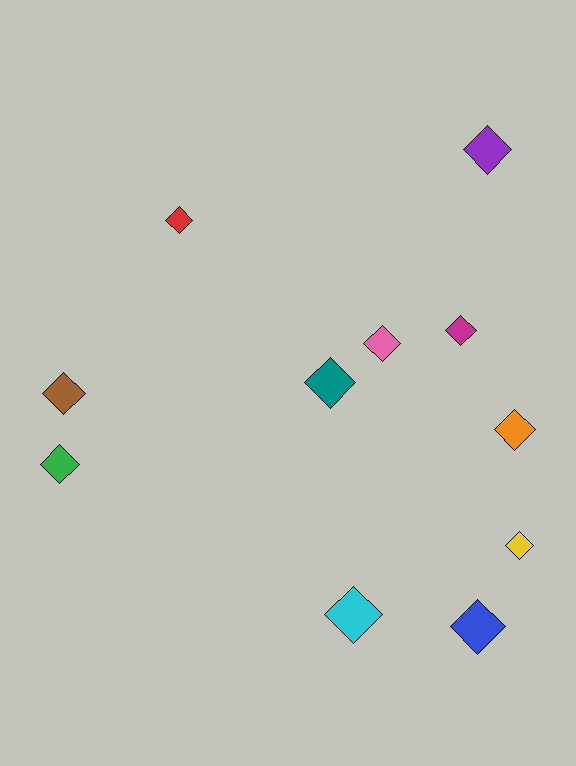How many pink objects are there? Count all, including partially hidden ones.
There is 1 pink object.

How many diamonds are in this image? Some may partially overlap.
There are 11 diamonds.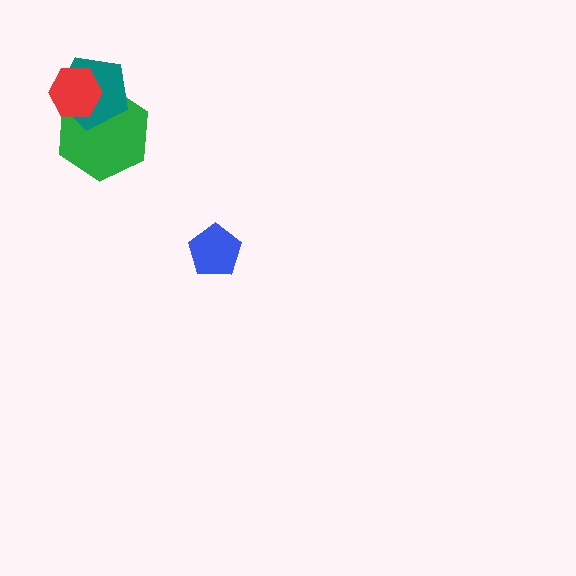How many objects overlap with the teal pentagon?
2 objects overlap with the teal pentagon.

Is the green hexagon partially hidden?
Yes, it is partially covered by another shape.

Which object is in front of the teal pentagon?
The red hexagon is in front of the teal pentagon.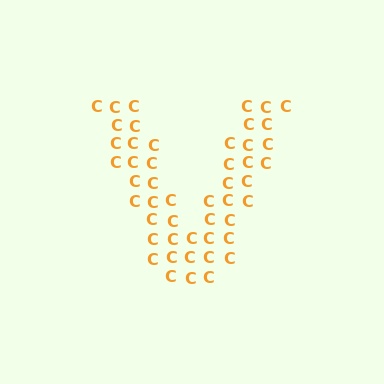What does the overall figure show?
The overall figure shows the letter V.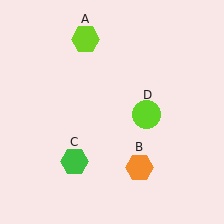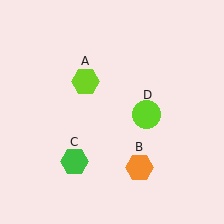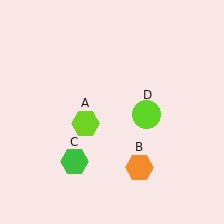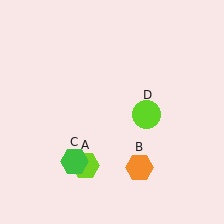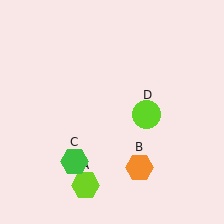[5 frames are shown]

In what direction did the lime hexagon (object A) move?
The lime hexagon (object A) moved down.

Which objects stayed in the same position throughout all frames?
Orange hexagon (object B) and green hexagon (object C) and lime circle (object D) remained stationary.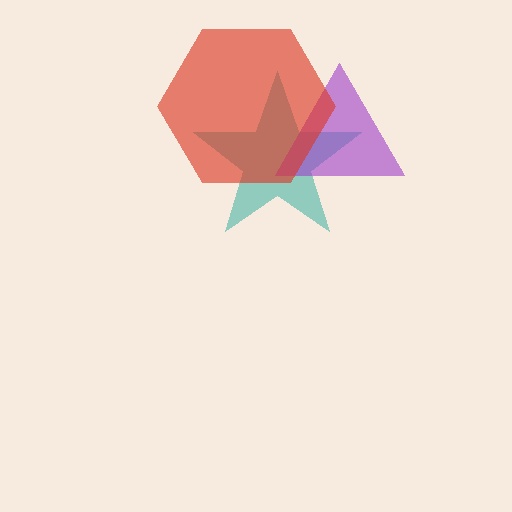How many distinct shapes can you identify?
There are 3 distinct shapes: a teal star, a purple triangle, a red hexagon.